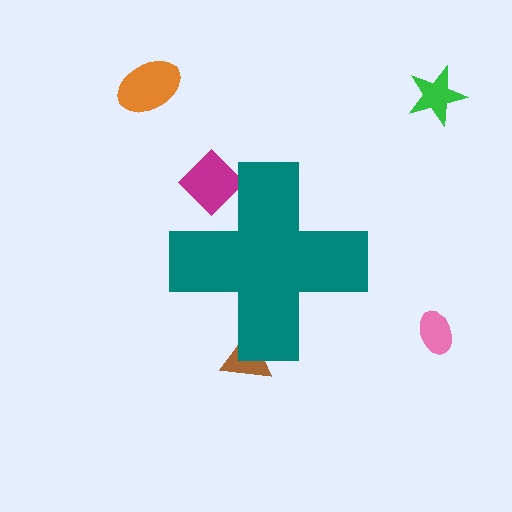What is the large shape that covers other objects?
A teal cross.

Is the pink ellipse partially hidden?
No, the pink ellipse is fully visible.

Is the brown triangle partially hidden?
Yes, the brown triangle is partially hidden behind the teal cross.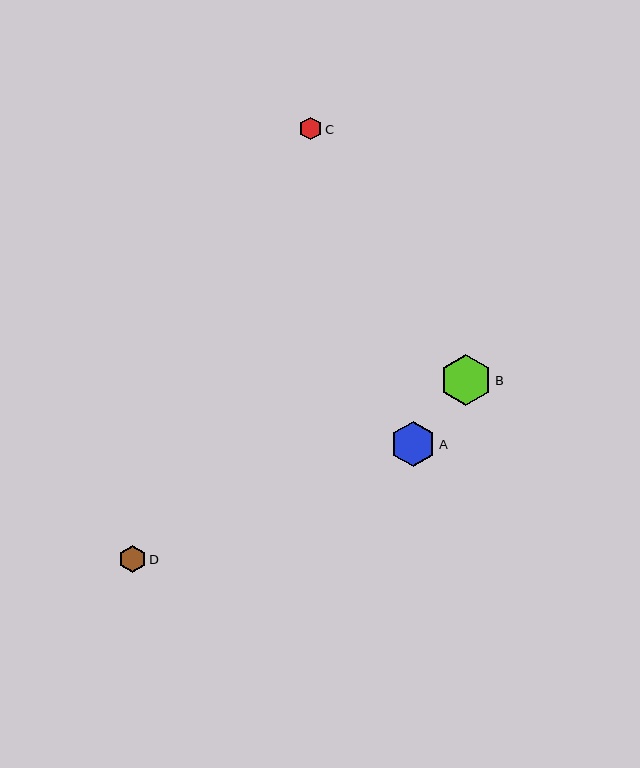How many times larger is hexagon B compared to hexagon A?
Hexagon B is approximately 1.1 times the size of hexagon A.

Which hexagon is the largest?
Hexagon B is the largest with a size of approximately 51 pixels.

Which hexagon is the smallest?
Hexagon C is the smallest with a size of approximately 23 pixels.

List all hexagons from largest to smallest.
From largest to smallest: B, A, D, C.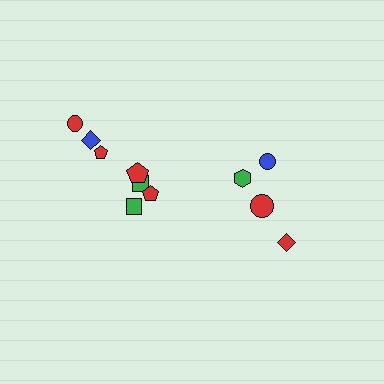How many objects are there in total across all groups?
There are 11 objects.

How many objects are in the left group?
There are 7 objects.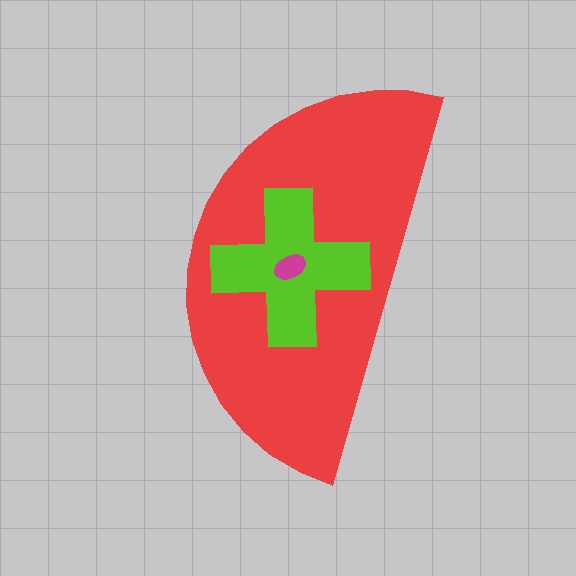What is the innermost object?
The magenta ellipse.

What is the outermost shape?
The red semicircle.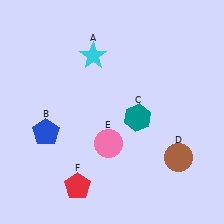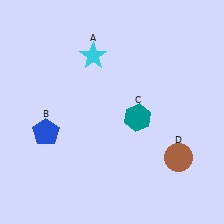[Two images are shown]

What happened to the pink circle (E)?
The pink circle (E) was removed in Image 2. It was in the bottom-left area of Image 1.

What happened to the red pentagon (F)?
The red pentagon (F) was removed in Image 2. It was in the bottom-left area of Image 1.